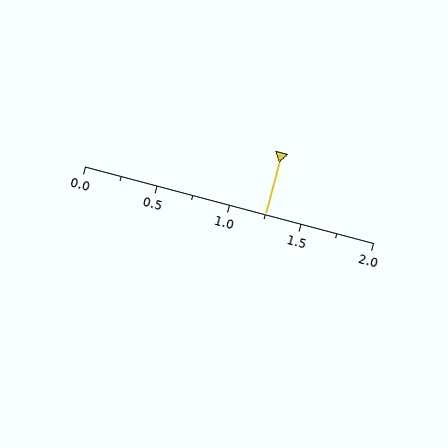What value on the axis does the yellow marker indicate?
The marker indicates approximately 1.25.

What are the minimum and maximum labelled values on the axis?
The axis runs from 0.0 to 2.0.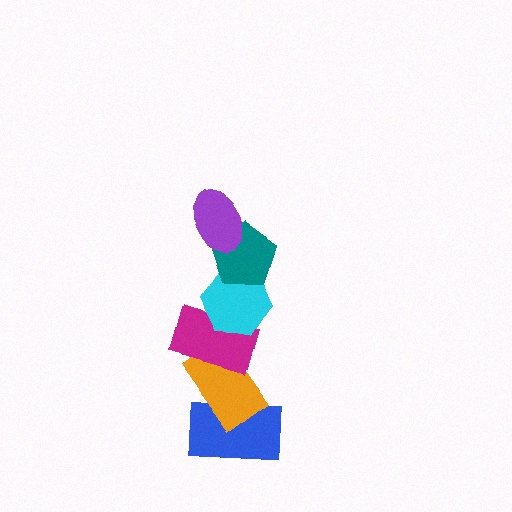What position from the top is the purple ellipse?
The purple ellipse is 1st from the top.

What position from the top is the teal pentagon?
The teal pentagon is 2nd from the top.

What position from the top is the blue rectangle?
The blue rectangle is 6th from the top.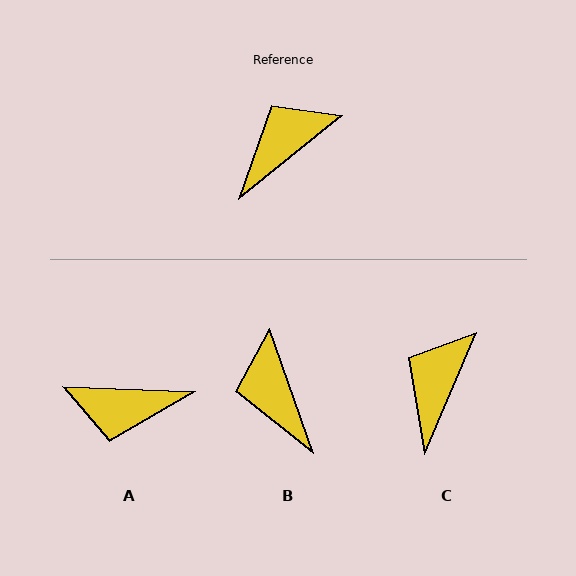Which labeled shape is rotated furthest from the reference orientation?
A, about 139 degrees away.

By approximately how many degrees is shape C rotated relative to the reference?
Approximately 28 degrees counter-clockwise.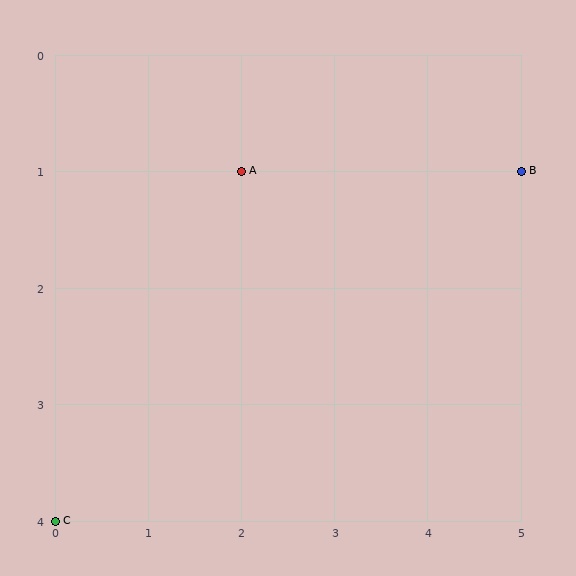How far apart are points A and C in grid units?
Points A and C are 2 columns and 3 rows apart (about 3.6 grid units diagonally).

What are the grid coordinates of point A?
Point A is at grid coordinates (2, 1).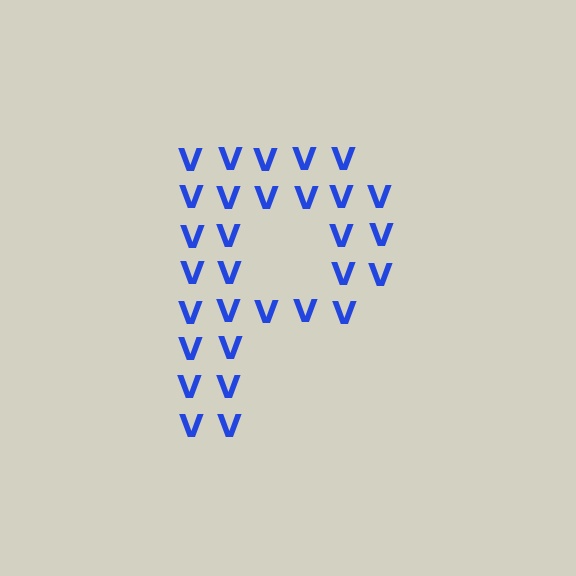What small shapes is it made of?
It is made of small letter V's.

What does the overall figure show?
The overall figure shows the letter P.